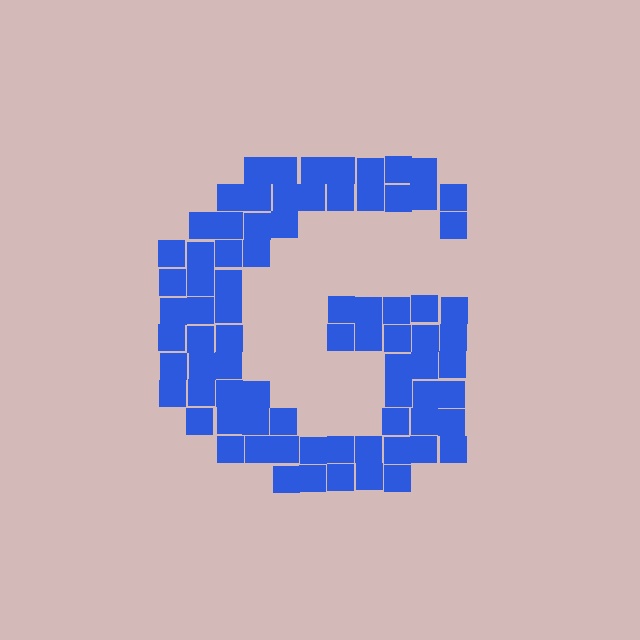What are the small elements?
The small elements are squares.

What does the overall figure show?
The overall figure shows the letter G.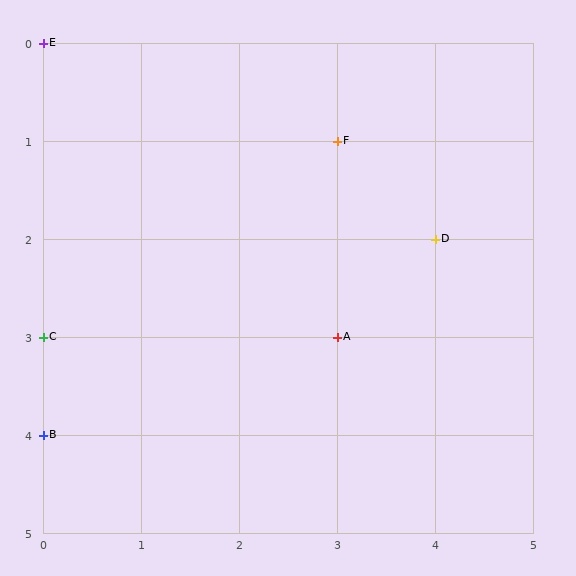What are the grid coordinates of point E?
Point E is at grid coordinates (0, 0).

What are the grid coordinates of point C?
Point C is at grid coordinates (0, 3).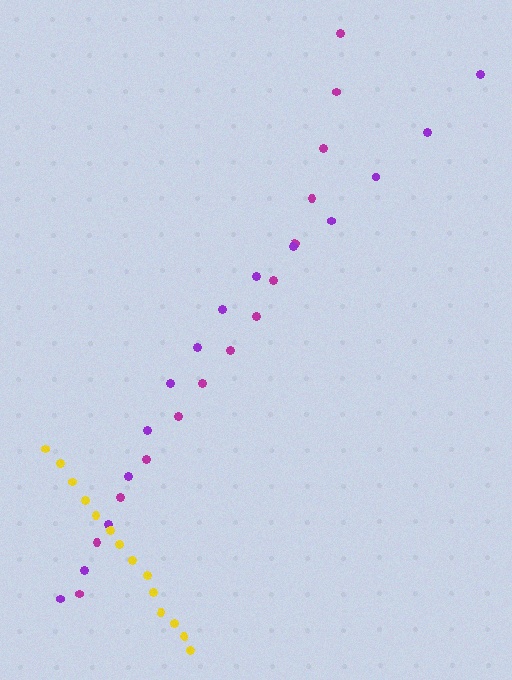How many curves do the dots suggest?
There are 3 distinct paths.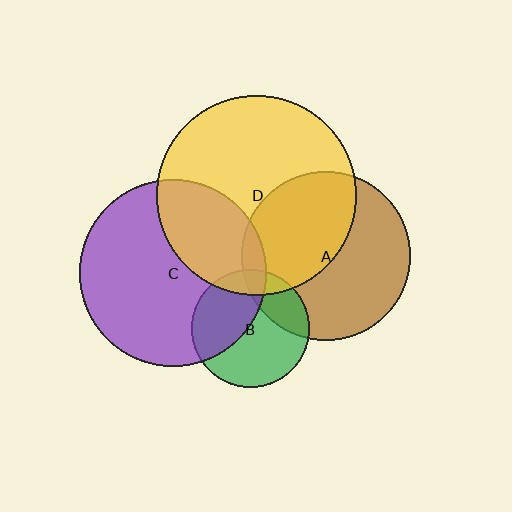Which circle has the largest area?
Circle D (yellow).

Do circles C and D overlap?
Yes.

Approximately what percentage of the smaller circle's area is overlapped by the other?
Approximately 30%.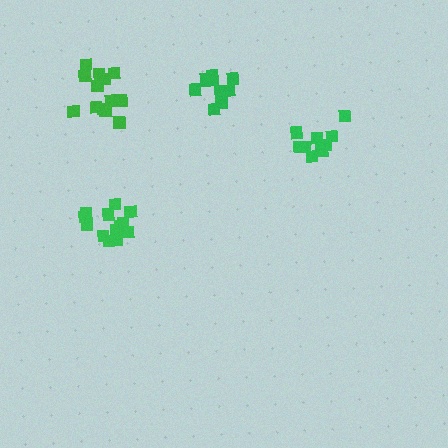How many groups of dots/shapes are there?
There are 4 groups.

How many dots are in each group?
Group 1: 10 dots, Group 2: 14 dots, Group 3: 13 dots, Group 4: 10 dots (47 total).